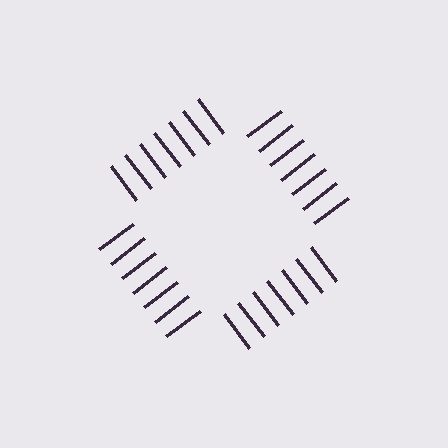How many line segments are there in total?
28 — 7 along each of the 4 edges.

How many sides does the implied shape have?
4 sides — the line-ends trace a square.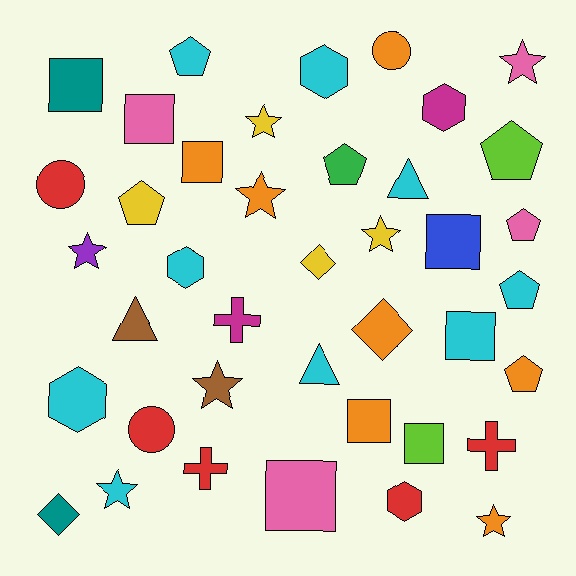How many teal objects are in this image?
There are 2 teal objects.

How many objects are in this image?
There are 40 objects.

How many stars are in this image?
There are 8 stars.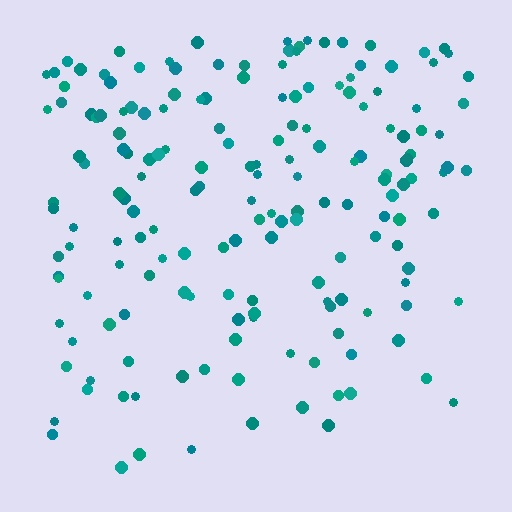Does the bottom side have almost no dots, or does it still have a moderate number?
Still a moderate number, just noticeably fewer than the top.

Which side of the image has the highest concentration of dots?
The top.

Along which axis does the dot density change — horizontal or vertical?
Vertical.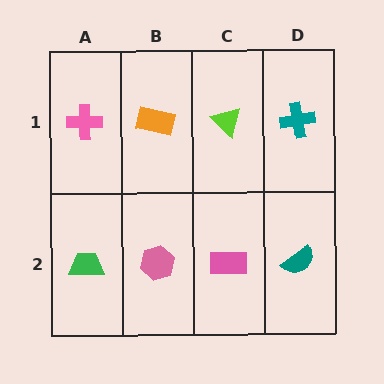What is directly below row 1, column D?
A teal semicircle.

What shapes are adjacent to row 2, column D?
A teal cross (row 1, column D), a pink rectangle (row 2, column C).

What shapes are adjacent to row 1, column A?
A green trapezoid (row 2, column A), an orange rectangle (row 1, column B).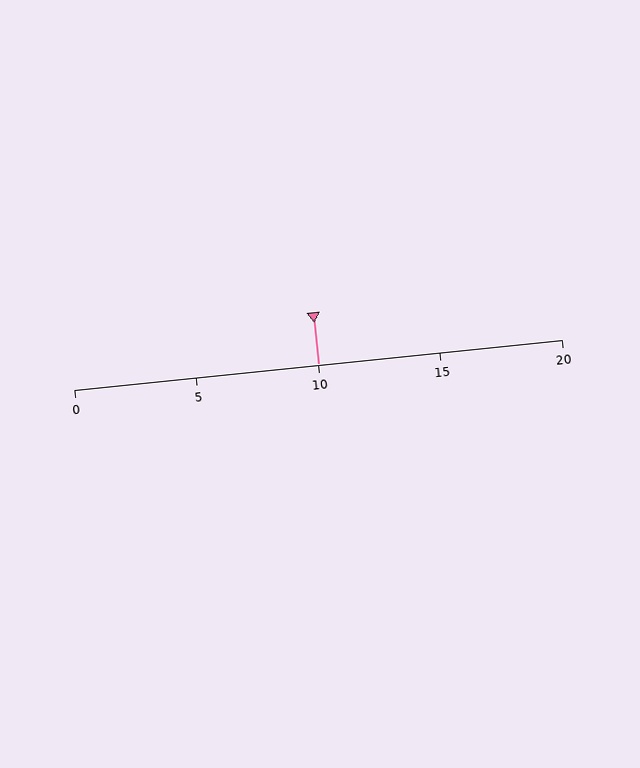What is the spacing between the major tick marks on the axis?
The major ticks are spaced 5 apart.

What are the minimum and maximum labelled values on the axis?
The axis runs from 0 to 20.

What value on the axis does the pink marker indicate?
The marker indicates approximately 10.